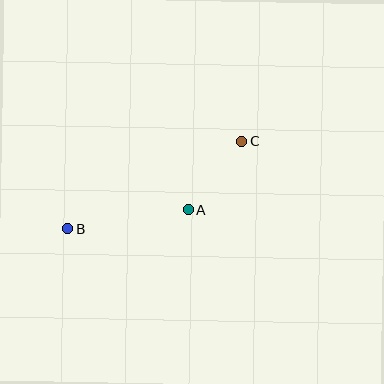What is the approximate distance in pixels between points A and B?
The distance between A and B is approximately 122 pixels.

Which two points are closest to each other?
Points A and C are closest to each other.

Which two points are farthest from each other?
Points B and C are farthest from each other.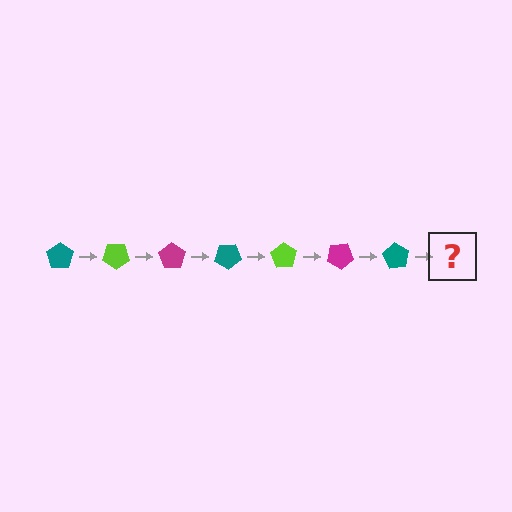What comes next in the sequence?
The next element should be a lime pentagon, rotated 245 degrees from the start.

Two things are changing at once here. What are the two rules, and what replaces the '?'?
The two rules are that it rotates 35 degrees each step and the color cycles through teal, lime, and magenta. The '?' should be a lime pentagon, rotated 245 degrees from the start.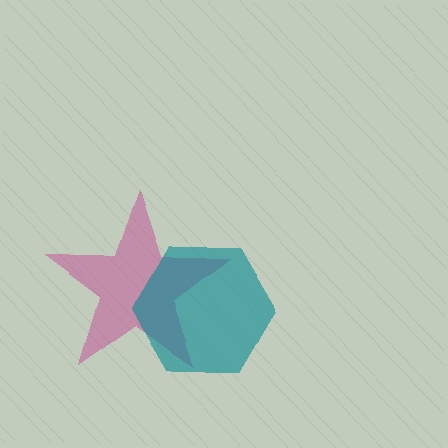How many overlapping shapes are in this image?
There are 2 overlapping shapes in the image.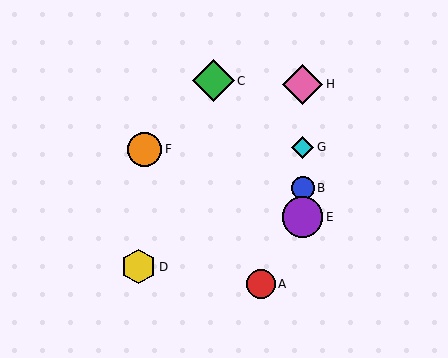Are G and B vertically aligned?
Yes, both are at x≈303.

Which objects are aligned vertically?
Objects B, E, G, H are aligned vertically.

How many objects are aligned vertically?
4 objects (B, E, G, H) are aligned vertically.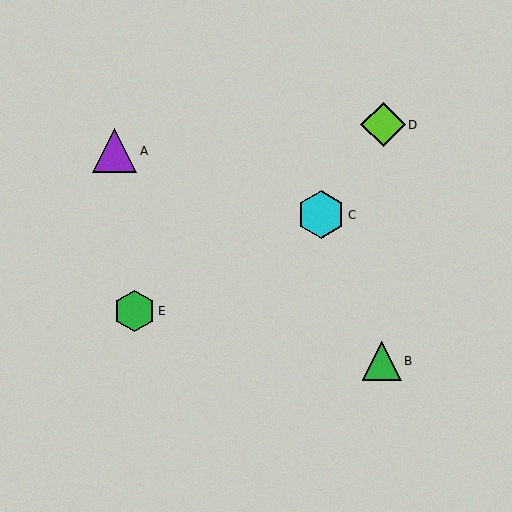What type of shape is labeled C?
Shape C is a cyan hexagon.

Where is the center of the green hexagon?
The center of the green hexagon is at (134, 311).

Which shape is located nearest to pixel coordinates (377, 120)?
The lime diamond (labeled D) at (383, 125) is nearest to that location.